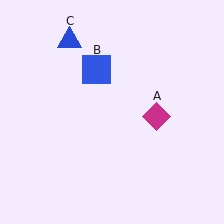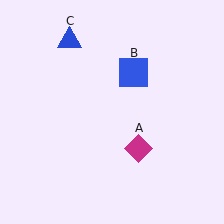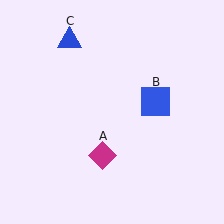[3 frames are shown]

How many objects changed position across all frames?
2 objects changed position: magenta diamond (object A), blue square (object B).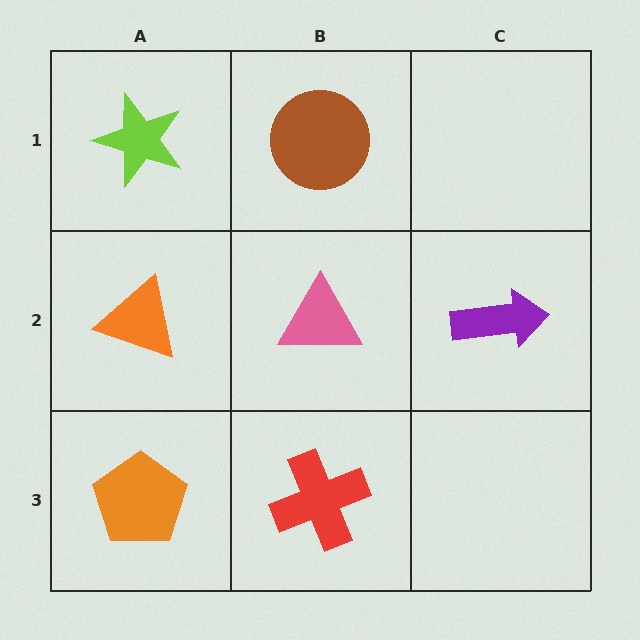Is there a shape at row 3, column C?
No, that cell is empty.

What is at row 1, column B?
A brown circle.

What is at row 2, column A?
An orange triangle.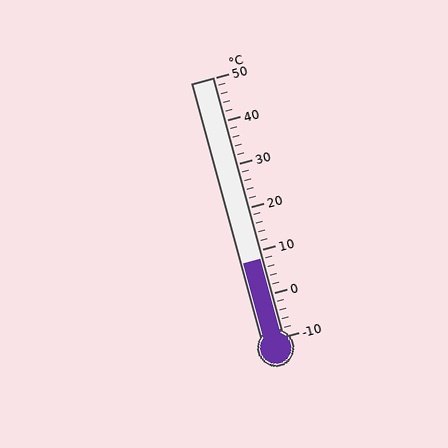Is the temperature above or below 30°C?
The temperature is below 30°C.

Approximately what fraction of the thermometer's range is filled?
The thermometer is filled to approximately 30% of its range.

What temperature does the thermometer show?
The thermometer shows approximately 8°C.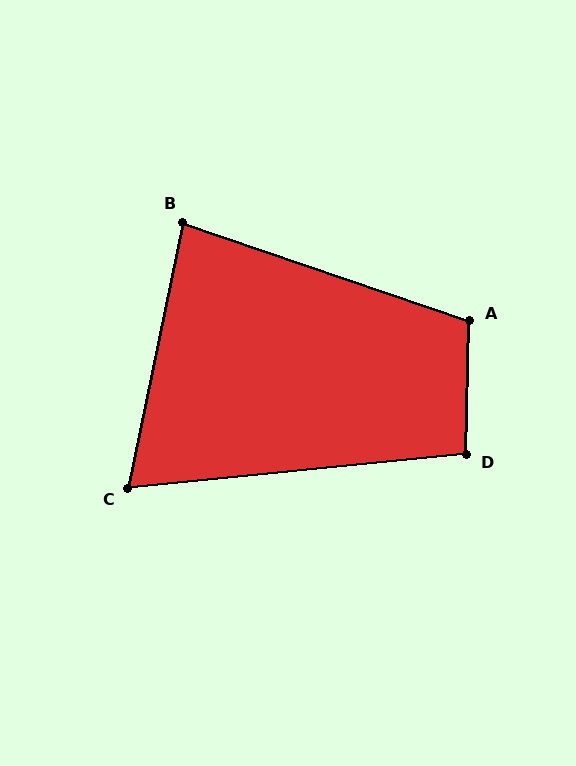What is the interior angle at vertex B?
Approximately 83 degrees (acute).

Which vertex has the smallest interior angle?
C, at approximately 73 degrees.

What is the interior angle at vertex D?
Approximately 97 degrees (obtuse).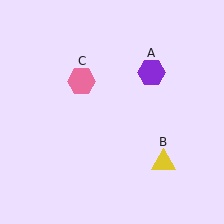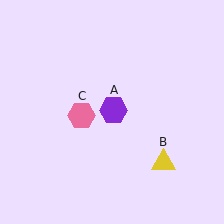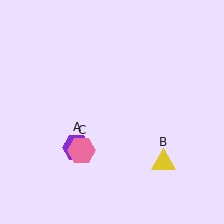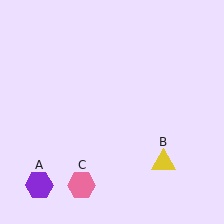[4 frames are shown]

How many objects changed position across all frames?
2 objects changed position: purple hexagon (object A), pink hexagon (object C).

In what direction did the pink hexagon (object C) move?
The pink hexagon (object C) moved down.